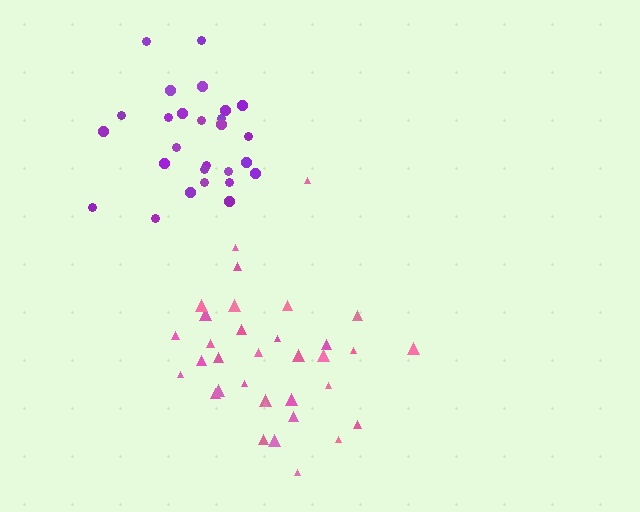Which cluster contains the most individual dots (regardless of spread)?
Pink (34).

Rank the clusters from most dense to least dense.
purple, pink.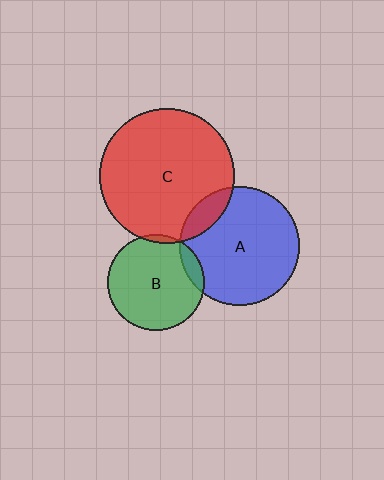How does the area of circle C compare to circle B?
Approximately 2.0 times.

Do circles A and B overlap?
Yes.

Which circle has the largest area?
Circle C (red).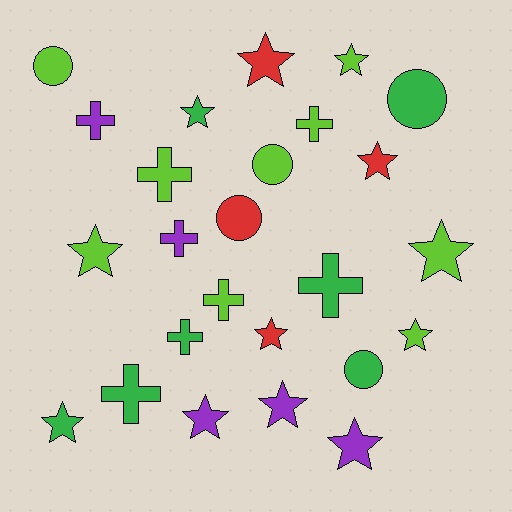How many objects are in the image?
There are 25 objects.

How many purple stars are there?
There are 3 purple stars.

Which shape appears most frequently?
Star, with 12 objects.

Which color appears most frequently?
Lime, with 9 objects.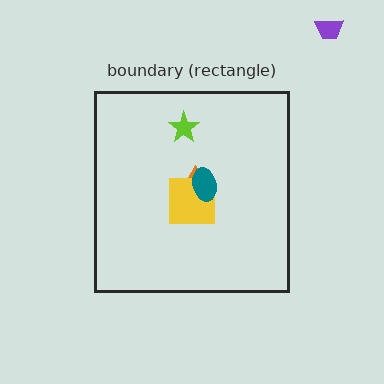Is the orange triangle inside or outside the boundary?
Inside.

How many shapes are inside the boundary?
5 inside, 1 outside.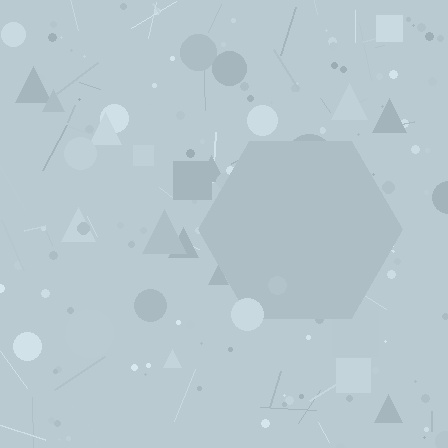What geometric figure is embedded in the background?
A hexagon is embedded in the background.